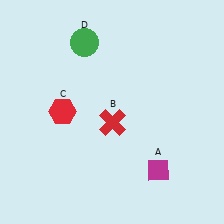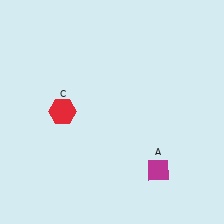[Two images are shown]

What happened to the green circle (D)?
The green circle (D) was removed in Image 2. It was in the top-left area of Image 1.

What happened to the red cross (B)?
The red cross (B) was removed in Image 2. It was in the bottom-right area of Image 1.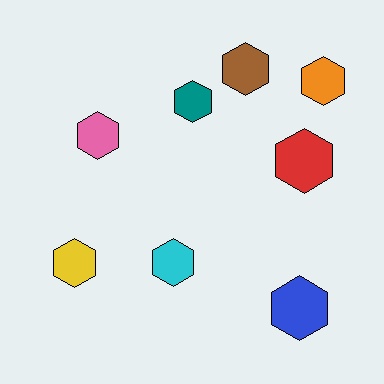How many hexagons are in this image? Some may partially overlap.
There are 8 hexagons.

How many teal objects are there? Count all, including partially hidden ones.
There is 1 teal object.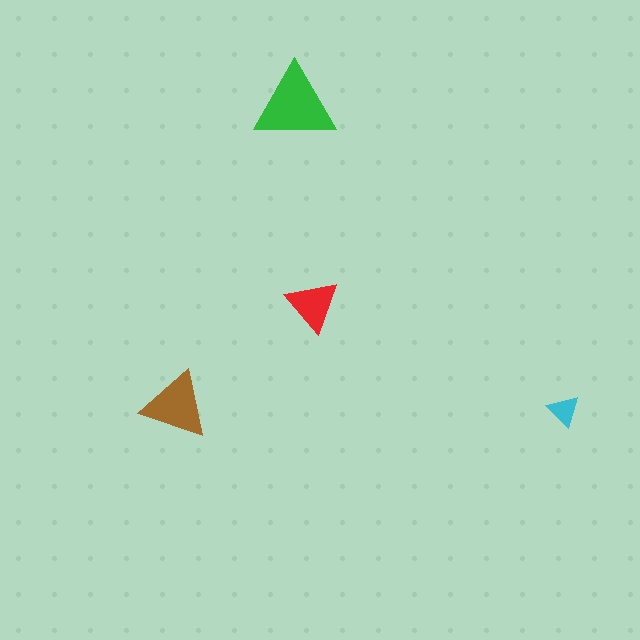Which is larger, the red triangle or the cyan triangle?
The red one.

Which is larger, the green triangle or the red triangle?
The green one.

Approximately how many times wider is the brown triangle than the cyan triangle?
About 2 times wider.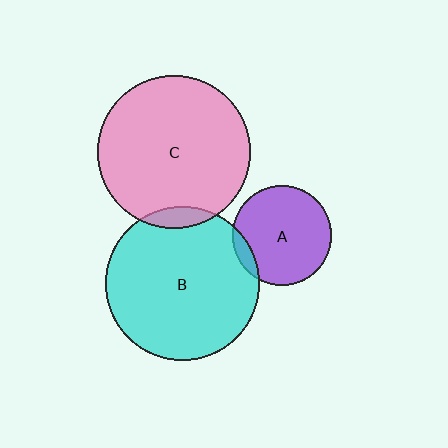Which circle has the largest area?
Circle B (cyan).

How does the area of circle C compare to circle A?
Approximately 2.4 times.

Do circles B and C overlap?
Yes.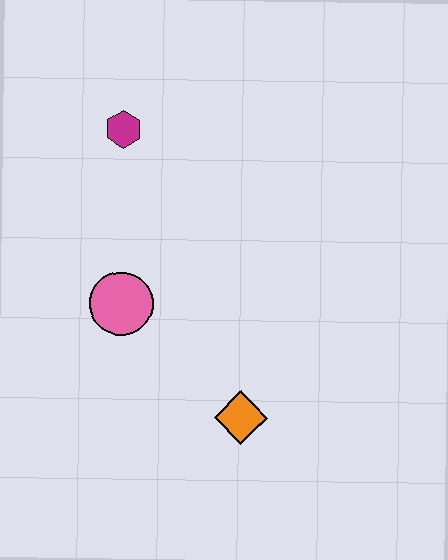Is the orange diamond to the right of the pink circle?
Yes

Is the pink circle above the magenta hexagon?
No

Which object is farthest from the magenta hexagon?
The orange diamond is farthest from the magenta hexagon.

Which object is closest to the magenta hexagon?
The pink circle is closest to the magenta hexagon.